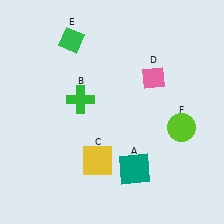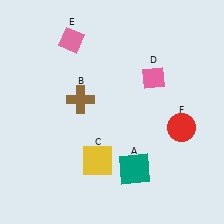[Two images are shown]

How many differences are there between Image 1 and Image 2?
There are 3 differences between the two images.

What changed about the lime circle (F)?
In Image 1, F is lime. In Image 2, it changed to red.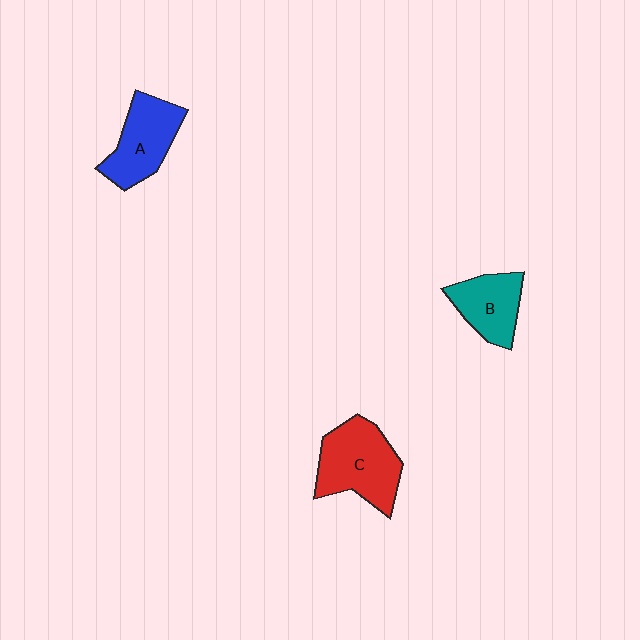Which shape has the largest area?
Shape C (red).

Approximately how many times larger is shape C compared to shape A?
Approximately 1.2 times.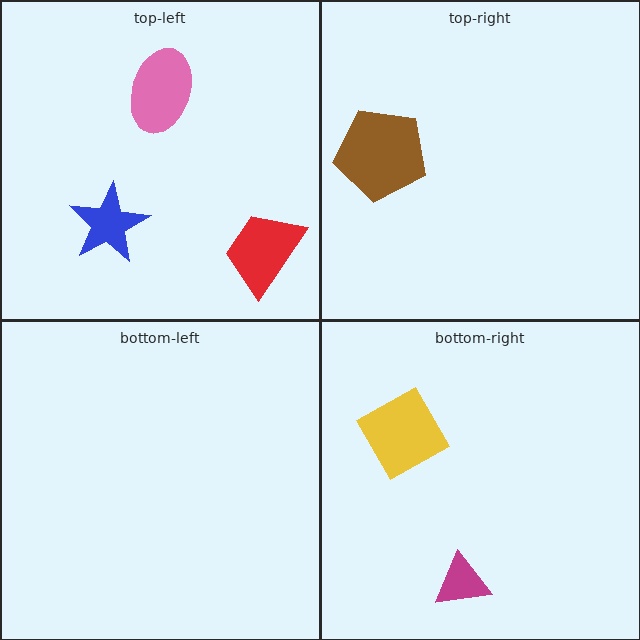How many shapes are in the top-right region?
1.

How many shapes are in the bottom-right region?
2.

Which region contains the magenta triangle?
The bottom-right region.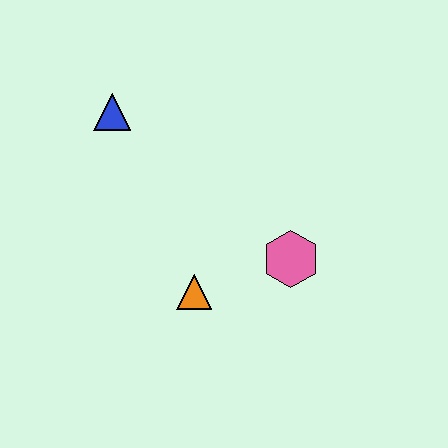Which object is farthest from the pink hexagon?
The blue triangle is farthest from the pink hexagon.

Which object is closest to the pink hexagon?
The orange triangle is closest to the pink hexagon.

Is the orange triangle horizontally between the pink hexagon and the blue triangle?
Yes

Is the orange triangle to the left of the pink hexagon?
Yes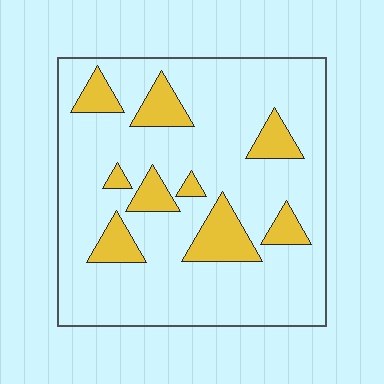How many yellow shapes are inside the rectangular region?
9.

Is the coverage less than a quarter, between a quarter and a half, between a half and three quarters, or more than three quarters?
Less than a quarter.